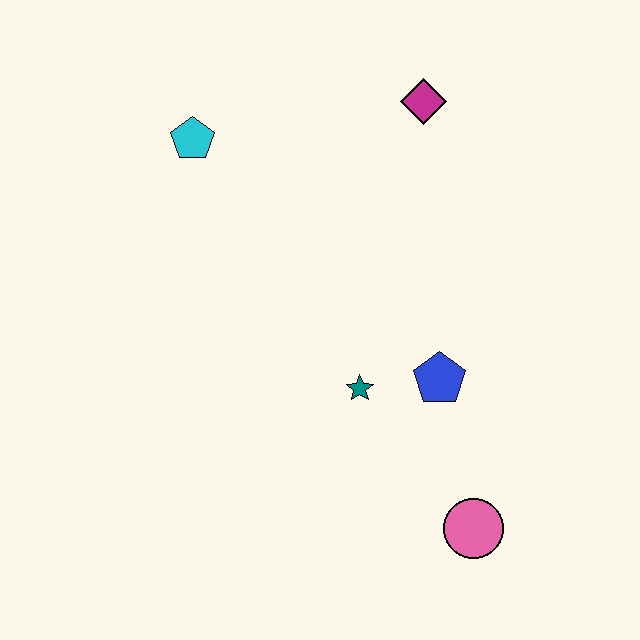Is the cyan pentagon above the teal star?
Yes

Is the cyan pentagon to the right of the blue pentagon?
No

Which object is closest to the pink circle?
The blue pentagon is closest to the pink circle.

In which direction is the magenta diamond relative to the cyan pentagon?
The magenta diamond is to the right of the cyan pentagon.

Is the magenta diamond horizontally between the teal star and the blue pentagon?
Yes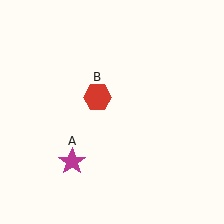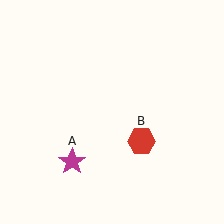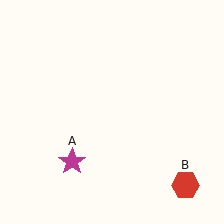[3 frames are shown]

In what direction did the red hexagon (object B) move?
The red hexagon (object B) moved down and to the right.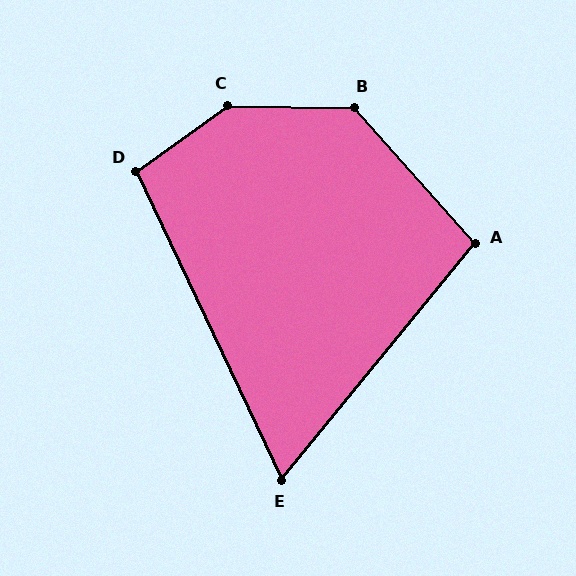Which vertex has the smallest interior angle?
E, at approximately 65 degrees.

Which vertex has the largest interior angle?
C, at approximately 144 degrees.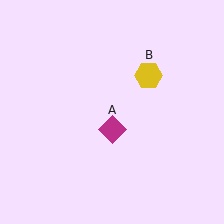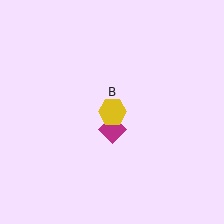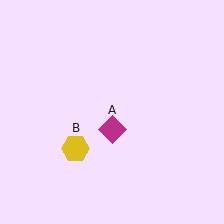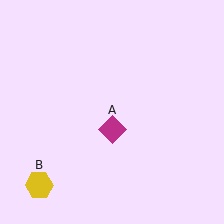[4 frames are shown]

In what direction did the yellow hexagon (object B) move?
The yellow hexagon (object B) moved down and to the left.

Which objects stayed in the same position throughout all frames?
Magenta diamond (object A) remained stationary.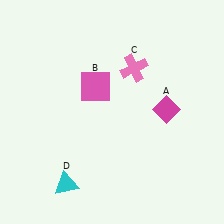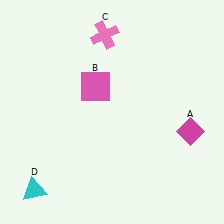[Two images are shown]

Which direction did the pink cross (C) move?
The pink cross (C) moved up.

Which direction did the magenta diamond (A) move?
The magenta diamond (A) moved right.